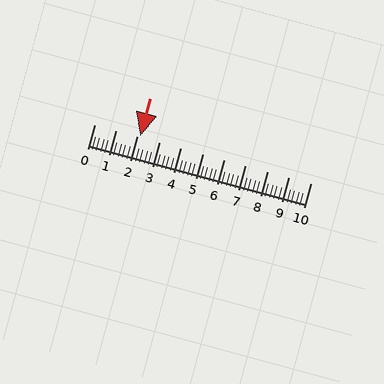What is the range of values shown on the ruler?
The ruler shows values from 0 to 10.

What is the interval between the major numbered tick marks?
The major tick marks are spaced 1 units apart.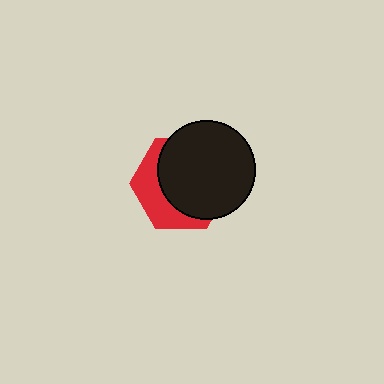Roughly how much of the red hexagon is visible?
A small part of it is visible (roughly 35%).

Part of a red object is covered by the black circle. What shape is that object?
It is a hexagon.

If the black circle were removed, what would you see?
You would see the complete red hexagon.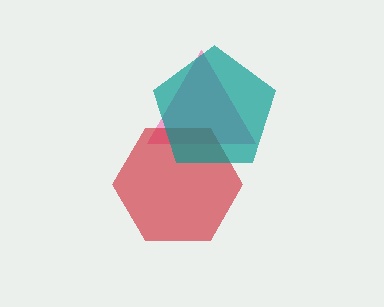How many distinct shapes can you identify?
There are 3 distinct shapes: a pink triangle, a red hexagon, a teal pentagon.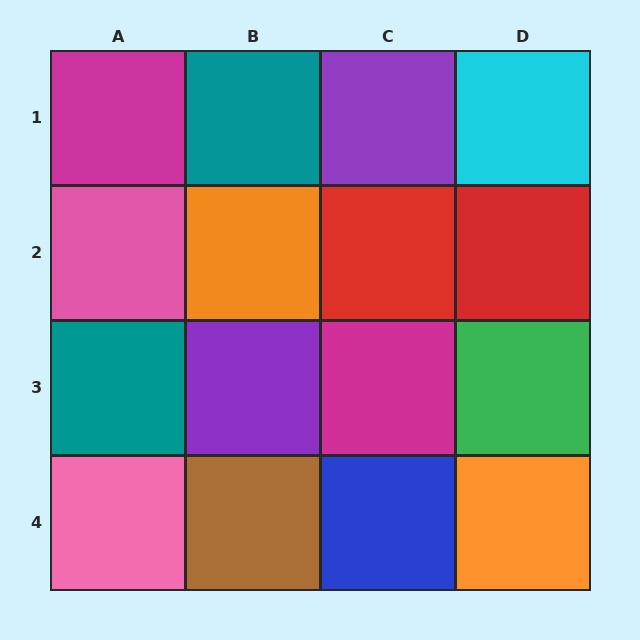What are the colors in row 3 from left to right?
Teal, purple, magenta, green.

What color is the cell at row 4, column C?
Blue.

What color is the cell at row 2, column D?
Red.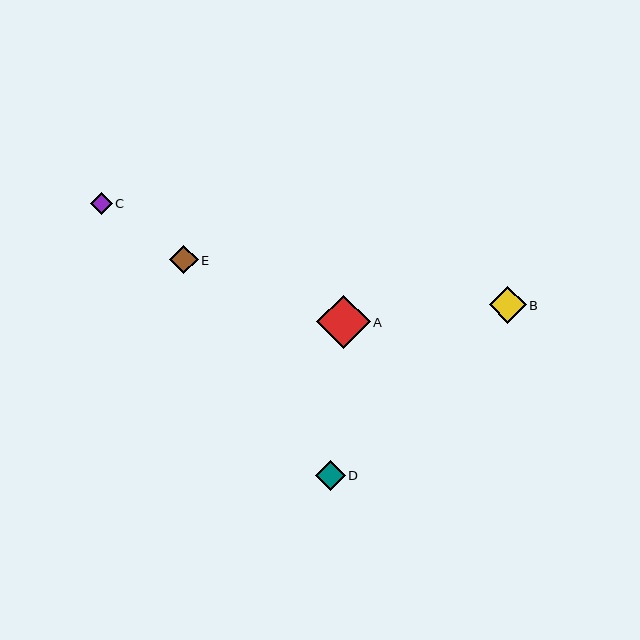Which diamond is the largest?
Diamond A is the largest with a size of approximately 53 pixels.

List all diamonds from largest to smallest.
From largest to smallest: A, B, D, E, C.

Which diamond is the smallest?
Diamond C is the smallest with a size of approximately 22 pixels.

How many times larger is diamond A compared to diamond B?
Diamond A is approximately 1.4 times the size of diamond B.